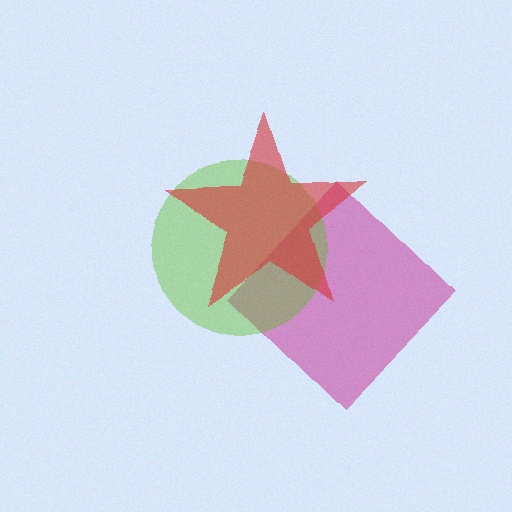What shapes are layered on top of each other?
The layered shapes are: a magenta diamond, a lime circle, a red star.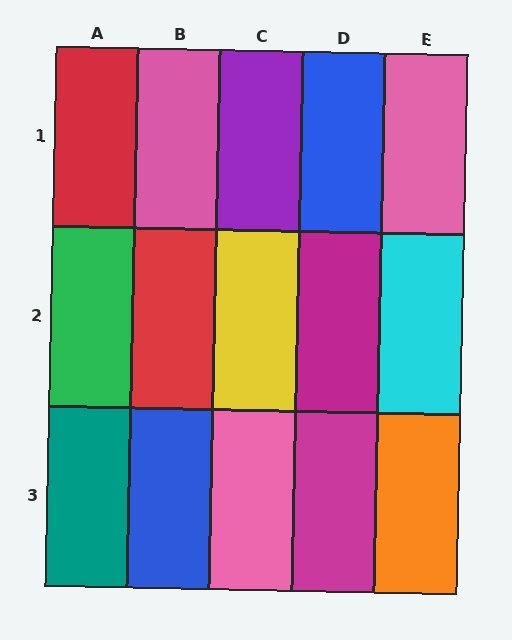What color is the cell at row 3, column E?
Orange.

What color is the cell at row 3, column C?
Pink.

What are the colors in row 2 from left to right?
Green, red, yellow, magenta, cyan.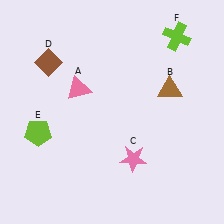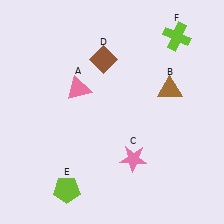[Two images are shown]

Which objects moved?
The objects that moved are: the brown diamond (D), the lime pentagon (E).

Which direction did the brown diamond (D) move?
The brown diamond (D) moved right.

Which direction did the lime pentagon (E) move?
The lime pentagon (E) moved down.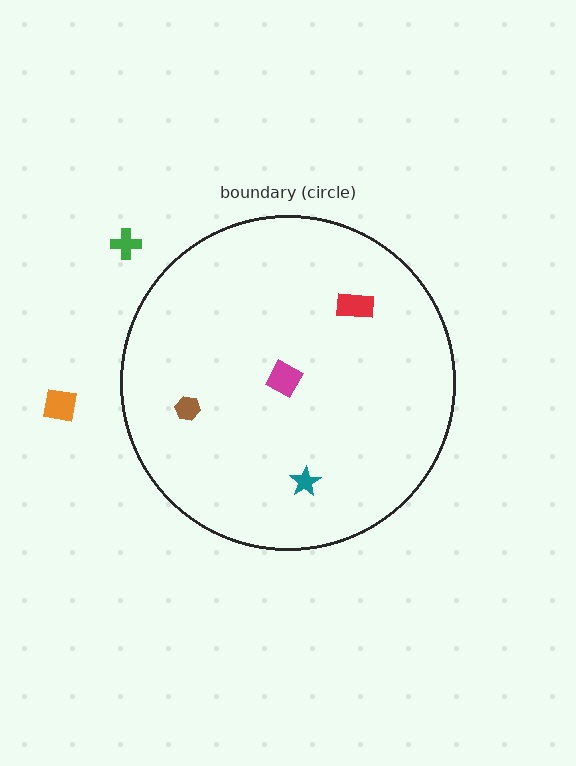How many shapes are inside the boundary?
4 inside, 2 outside.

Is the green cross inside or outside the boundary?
Outside.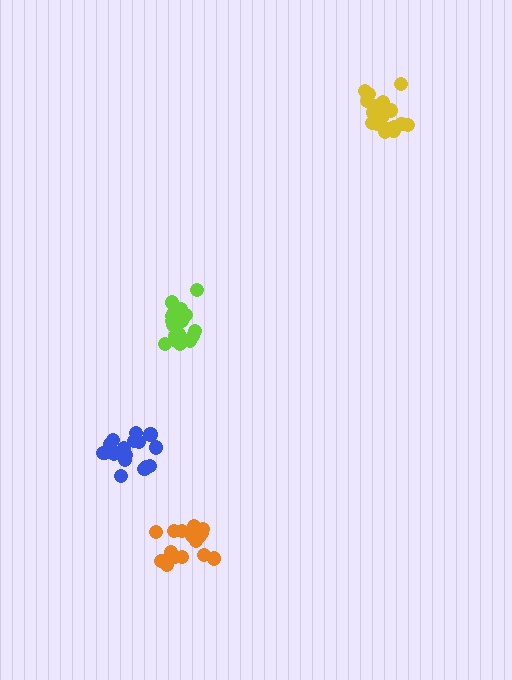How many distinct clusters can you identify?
There are 4 distinct clusters.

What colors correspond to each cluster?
The clusters are colored: yellow, orange, lime, blue.